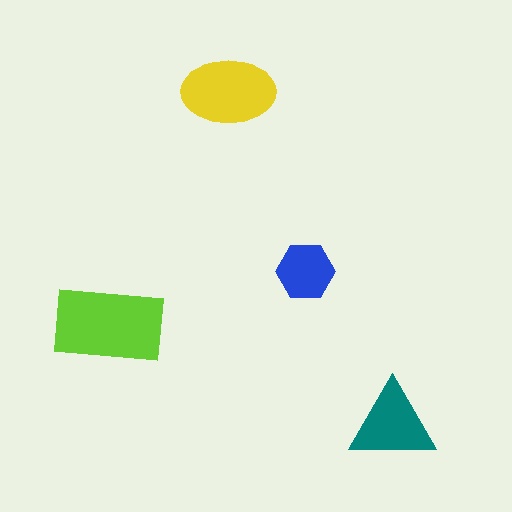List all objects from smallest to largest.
The blue hexagon, the teal triangle, the yellow ellipse, the lime rectangle.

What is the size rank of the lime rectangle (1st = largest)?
1st.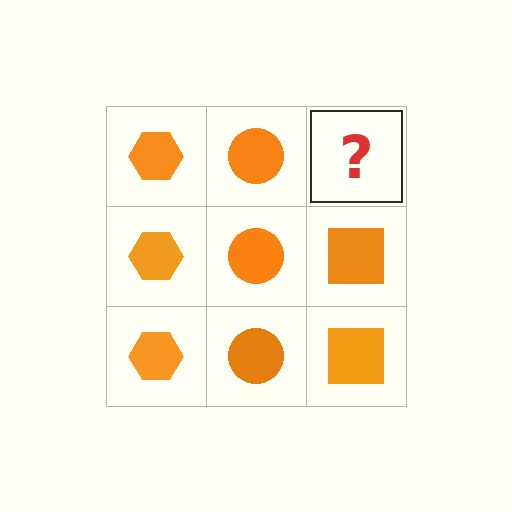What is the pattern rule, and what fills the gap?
The rule is that each column has a consistent shape. The gap should be filled with an orange square.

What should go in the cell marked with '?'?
The missing cell should contain an orange square.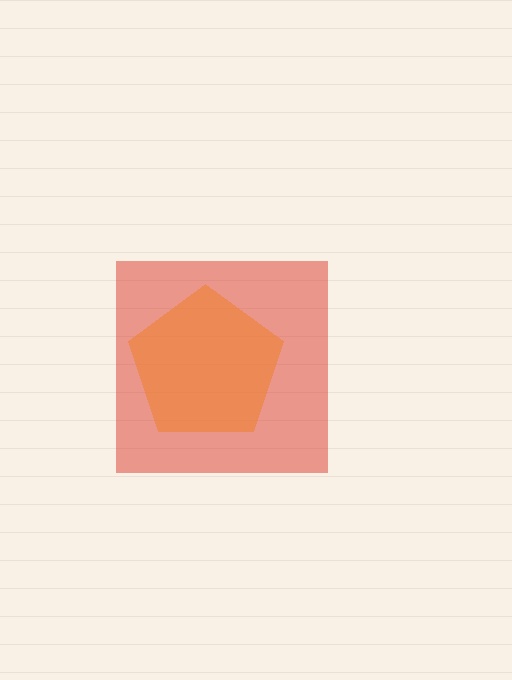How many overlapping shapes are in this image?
There are 2 overlapping shapes in the image.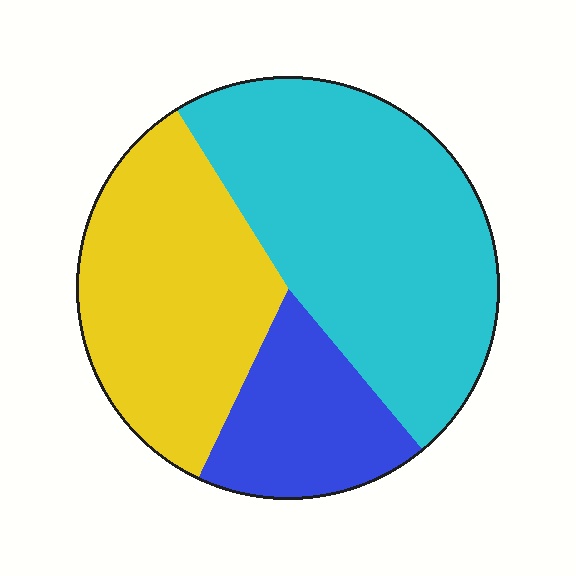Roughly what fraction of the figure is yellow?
Yellow covers around 35% of the figure.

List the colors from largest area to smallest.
From largest to smallest: cyan, yellow, blue.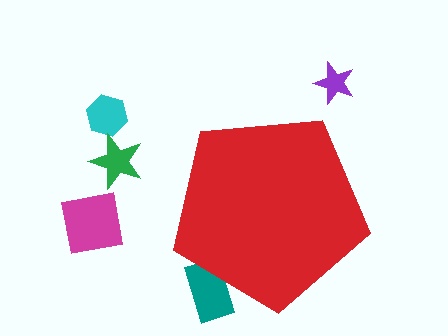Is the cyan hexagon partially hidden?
No, the cyan hexagon is fully visible.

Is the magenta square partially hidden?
No, the magenta square is fully visible.